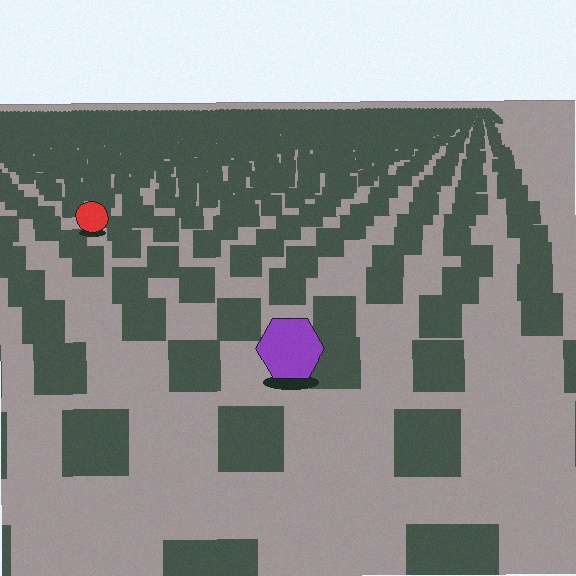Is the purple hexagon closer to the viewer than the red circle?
Yes. The purple hexagon is closer — you can tell from the texture gradient: the ground texture is coarser near it.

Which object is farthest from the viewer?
The red circle is farthest from the viewer. It appears smaller and the ground texture around it is denser.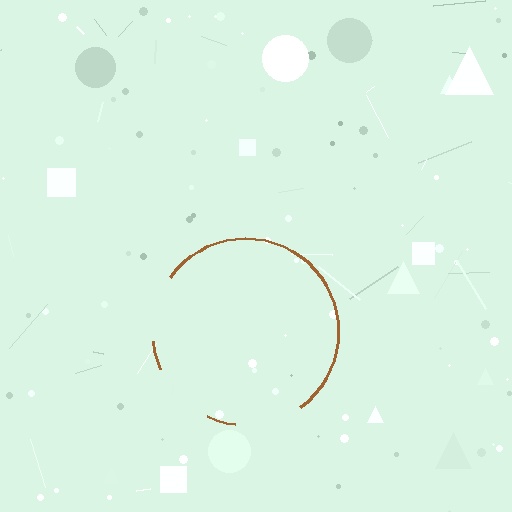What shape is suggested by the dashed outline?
The dashed outline suggests a circle.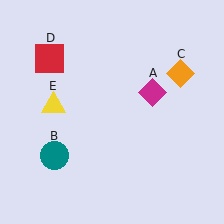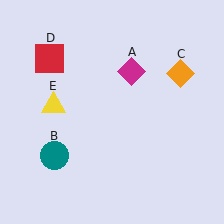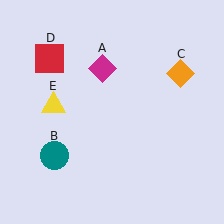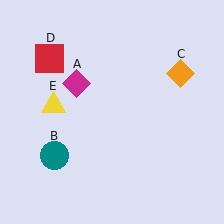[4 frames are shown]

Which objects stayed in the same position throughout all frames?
Teal circle (object B) and orange diamond (object C) and red square (object D) and yellow triangle (object E) remained stationary.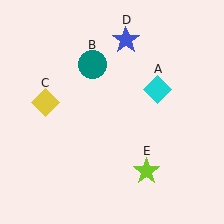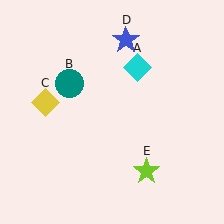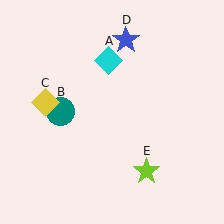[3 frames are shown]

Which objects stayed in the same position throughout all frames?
Yellow diamond (object C) and blue star (object D) and lime star (object E) remained stationary.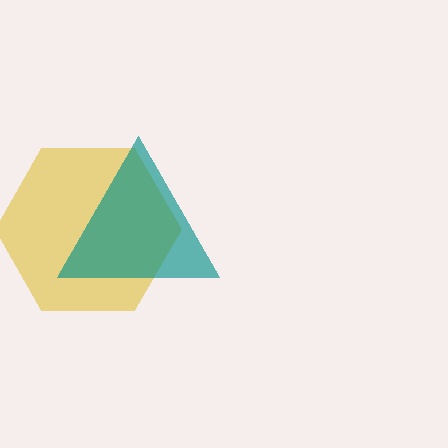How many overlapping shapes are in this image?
There are 2 overlapping shapes in the image.